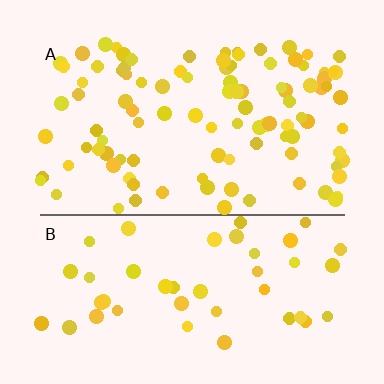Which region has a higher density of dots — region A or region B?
A (the top).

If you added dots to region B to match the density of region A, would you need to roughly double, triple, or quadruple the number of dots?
Approximately double.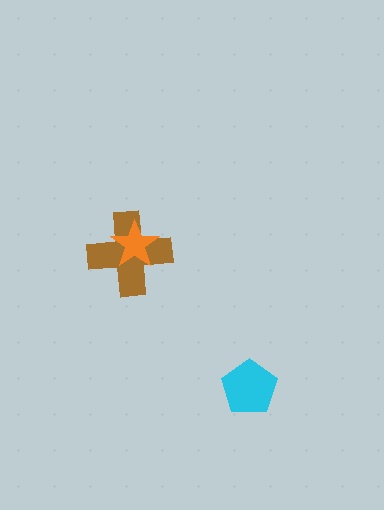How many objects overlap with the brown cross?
1 object overlaps with the brown cross.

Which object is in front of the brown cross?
The orange star is in front of the brown cross.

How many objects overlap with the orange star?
1 object overlaps with the orange star.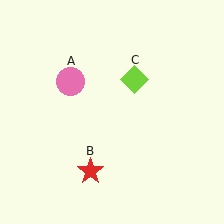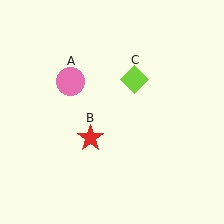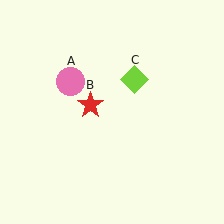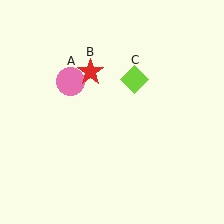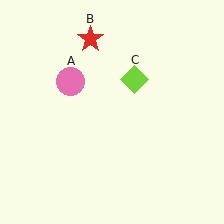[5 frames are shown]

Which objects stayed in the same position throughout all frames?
Pink circle (object A) and lime diamond (object C) remained stationary.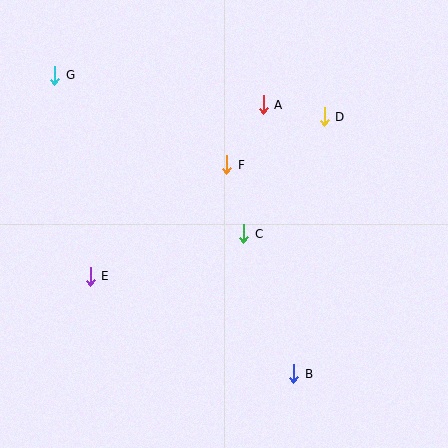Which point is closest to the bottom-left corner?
Point E is closest to the bottom-left corner.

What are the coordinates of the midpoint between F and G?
The midpoint between F and G is at (141, 120).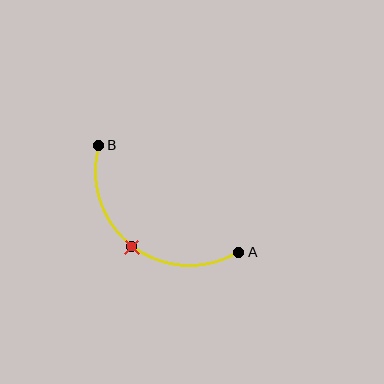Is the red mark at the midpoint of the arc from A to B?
Yes. The red mark lies on the arc at equal arc-length from both A and B — it is the arc midpoint.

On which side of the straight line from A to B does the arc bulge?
The arc bulges below and to the left of the straight line connecting A and B.